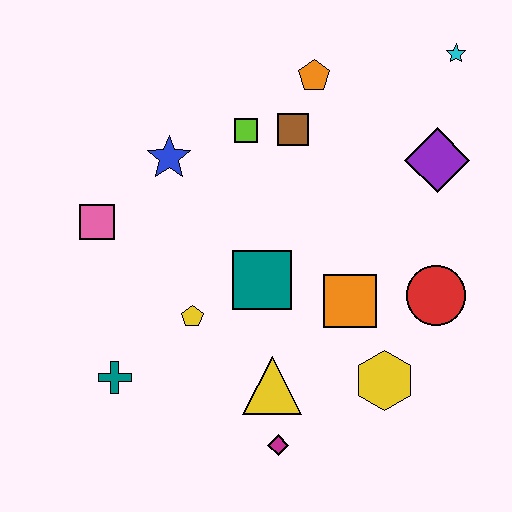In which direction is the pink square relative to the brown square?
The pink square is to the left of the brown square.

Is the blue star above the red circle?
Yes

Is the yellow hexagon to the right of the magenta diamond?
Yes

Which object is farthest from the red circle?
The pink square is farthest from the red circle.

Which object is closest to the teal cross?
The yellow pentagon is closest to the teal cross.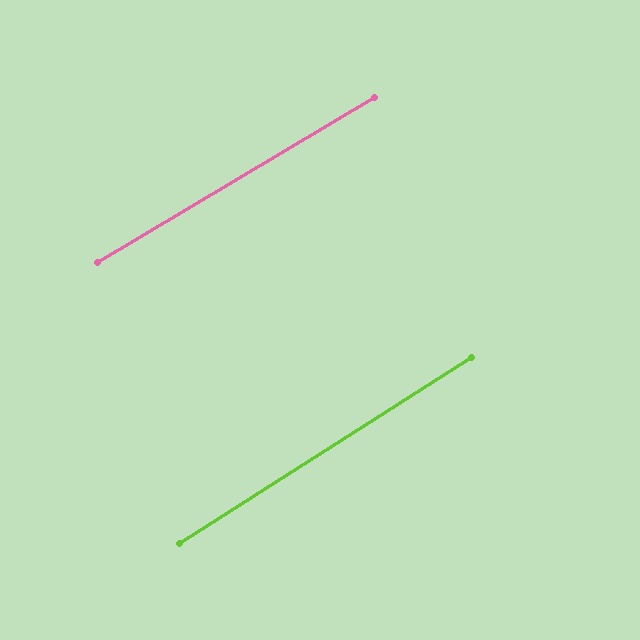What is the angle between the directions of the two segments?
Approximately 2 degrees.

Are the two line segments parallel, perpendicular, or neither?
Parallel — their directions differ by only 1.6°.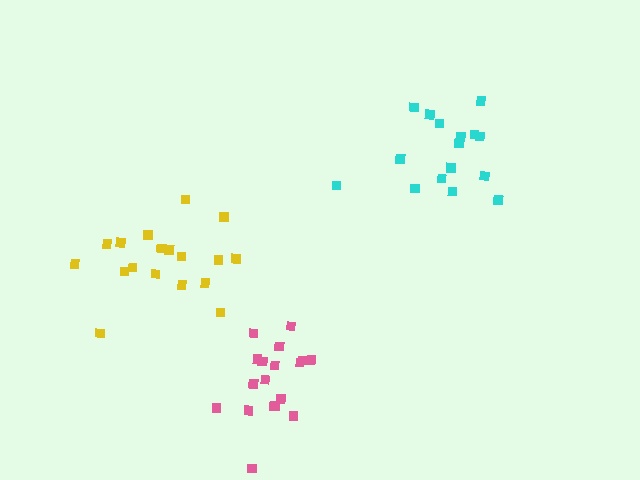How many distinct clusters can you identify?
There are 3 distinct clusters.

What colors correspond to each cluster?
The clusters are colored: cyan, yellow, pink.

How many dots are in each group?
Group 1: 16 dots, Group 2: 18 dots, Group 3: 18 dots (52 total).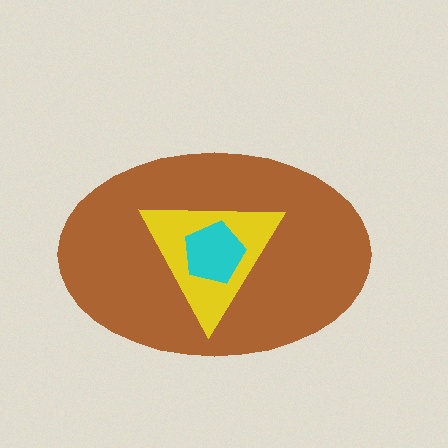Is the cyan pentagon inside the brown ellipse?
Yes.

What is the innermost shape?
The cyan pentagon.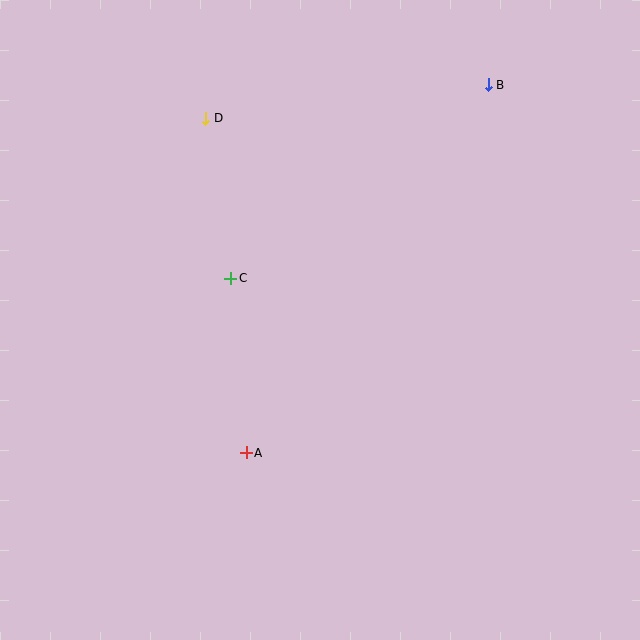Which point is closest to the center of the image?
Point C at (231, 278) is closest to the center.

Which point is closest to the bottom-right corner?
Point A is closest to the bottom-right corner.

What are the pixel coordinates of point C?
Point C is at (231, 278).